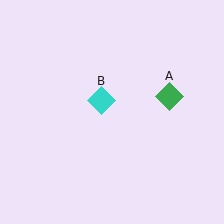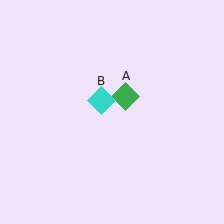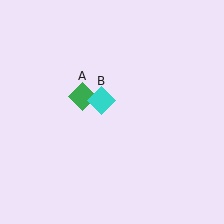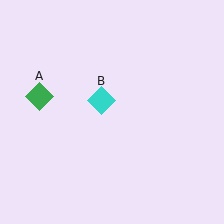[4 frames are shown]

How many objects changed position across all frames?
1 object changed position: green diamond (object A).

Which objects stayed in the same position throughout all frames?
Cyan diamond (object B) remained stationary.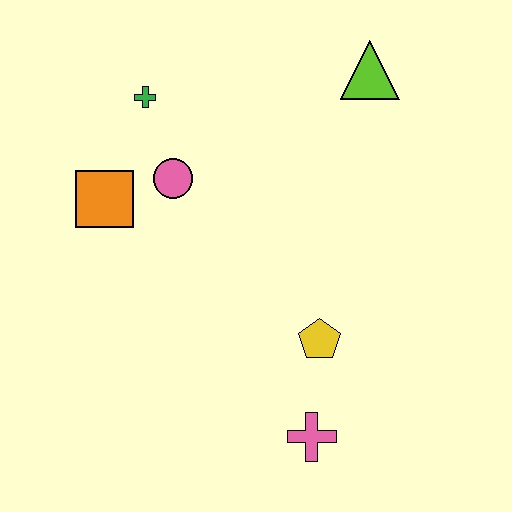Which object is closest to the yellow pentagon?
The pink cross is closest to the yellow pentagon.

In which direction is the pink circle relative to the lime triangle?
The pink circle is to the left of the lime triangle.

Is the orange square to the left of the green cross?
Yes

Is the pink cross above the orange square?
No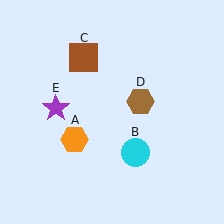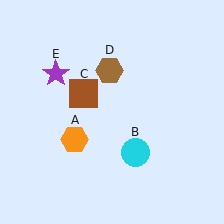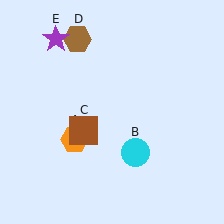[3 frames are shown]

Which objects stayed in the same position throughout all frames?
Orange hexagon (object A) and cyan circle (object B) remained stationary.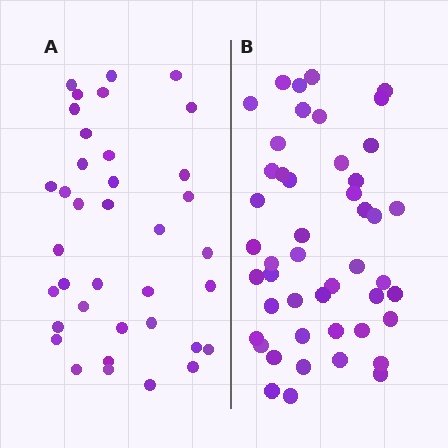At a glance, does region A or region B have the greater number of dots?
Region B (the right region) has more dots.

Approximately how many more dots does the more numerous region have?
Region B has roughly 10 or so more dots than region A.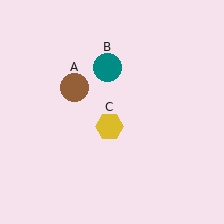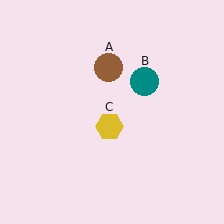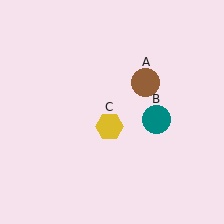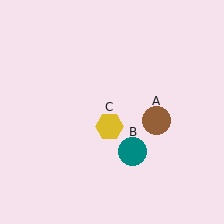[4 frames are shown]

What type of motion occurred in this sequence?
The brown circle (object A), teal circle (object B) rotated clockwise around the center of the scene.